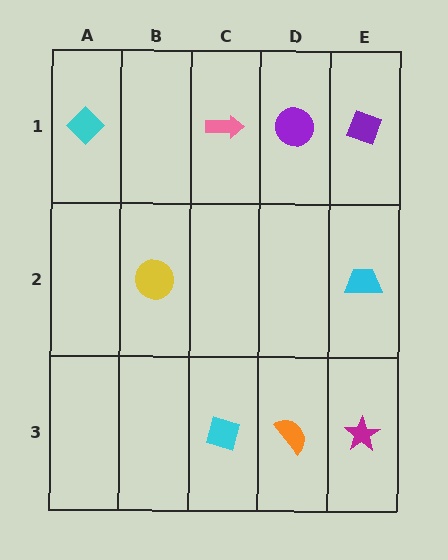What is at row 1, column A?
A cyan diamond.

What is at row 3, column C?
A cyan diamond.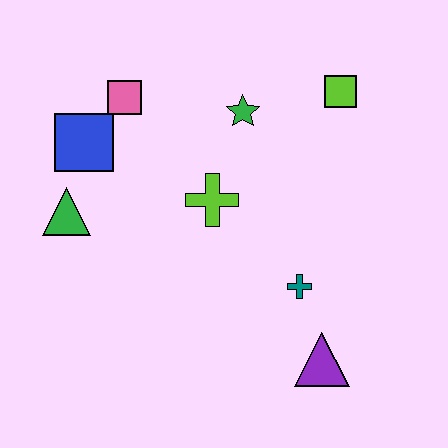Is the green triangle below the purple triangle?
No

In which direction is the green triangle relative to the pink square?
The green triangle is below the pink square.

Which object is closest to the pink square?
The blue square is closest to the pink square.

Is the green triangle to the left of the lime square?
Yes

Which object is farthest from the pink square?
The purple triangle is farthest from the pink square.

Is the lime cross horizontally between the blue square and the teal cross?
Yes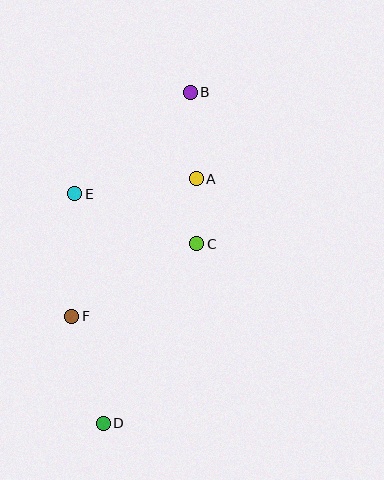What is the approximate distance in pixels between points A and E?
The distance between A and E is approximately 122 pixels.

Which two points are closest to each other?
Points A and C are closest to each other.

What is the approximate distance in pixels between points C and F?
The distance between C and F is approximately 144 pixels.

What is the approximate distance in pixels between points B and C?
The distance between B and C is approximately 152 pixels.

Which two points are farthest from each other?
Points B and D are farthest from each other.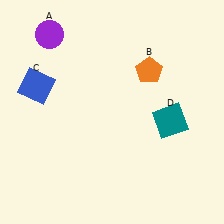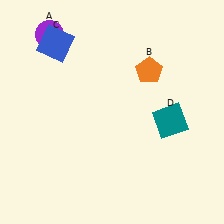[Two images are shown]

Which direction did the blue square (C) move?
The blue square (C) moved up.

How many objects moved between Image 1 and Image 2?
1 object moved between the two images.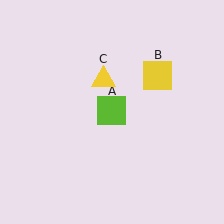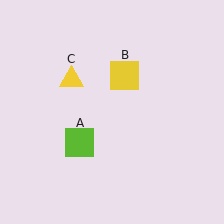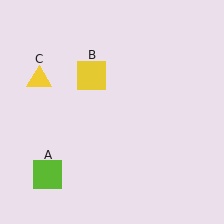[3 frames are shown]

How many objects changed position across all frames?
3 objects changed position: lime square (object A), yellow square (object B), yellow triangle (object C).